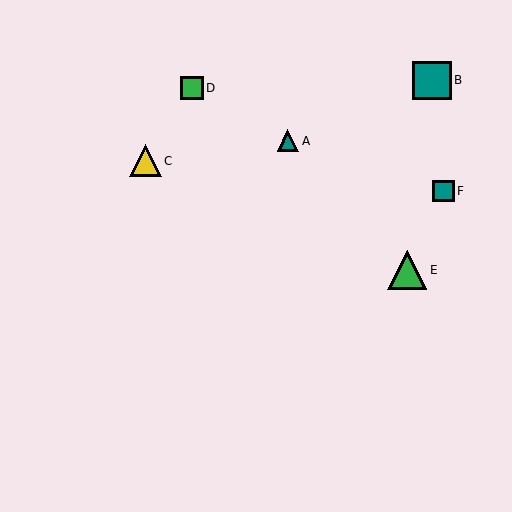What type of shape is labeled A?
Shape A is a teal triangle.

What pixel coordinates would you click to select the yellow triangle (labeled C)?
Click at (145, 161) to select the yellow triangle C.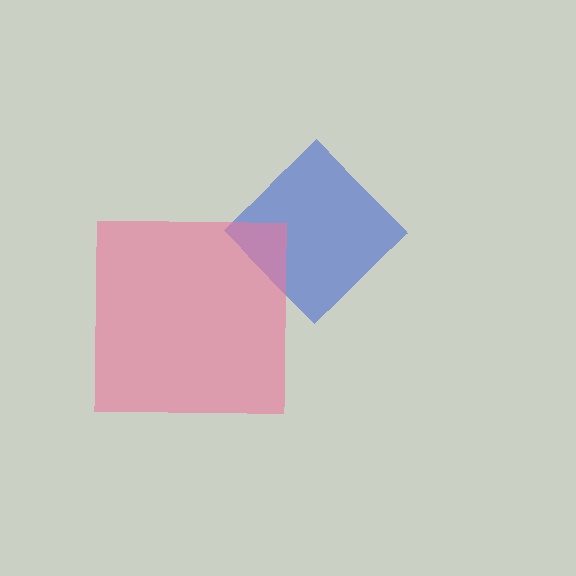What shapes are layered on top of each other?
The layered shapes are: a blue diamond, a pink square.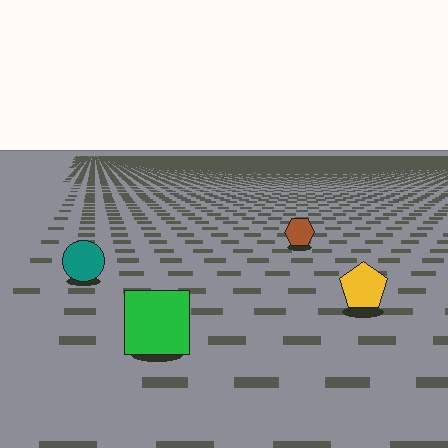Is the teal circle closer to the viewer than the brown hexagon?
Yes. The teal circle is closer — you can tell from the texture gradient: the ground texture is coarser near it.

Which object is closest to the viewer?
The green square is closest. The texture marks near it are larger and more spread out.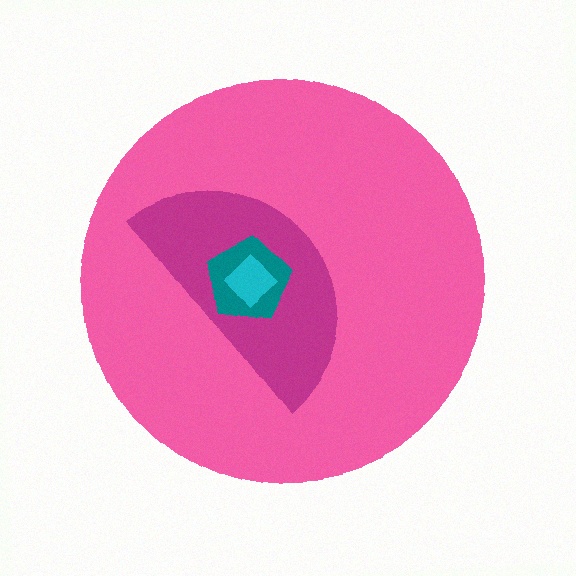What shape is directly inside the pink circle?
The magenta semicircle.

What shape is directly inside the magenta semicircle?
The teal pentagon.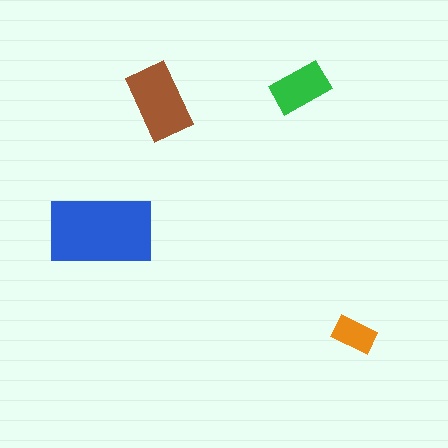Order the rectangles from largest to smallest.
the blue one, the brown one, the green one, the orange one.